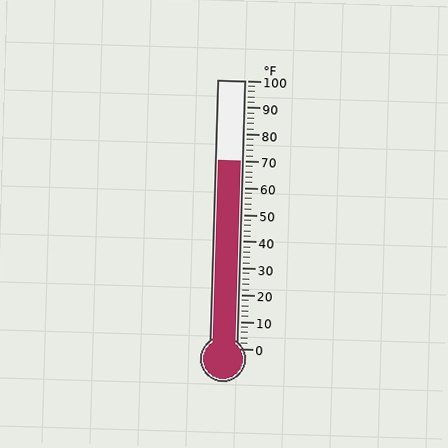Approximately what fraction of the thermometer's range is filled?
The thermometer is filled to approximately 70% of its range.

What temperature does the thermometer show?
The thermometer shows approximately 70°F.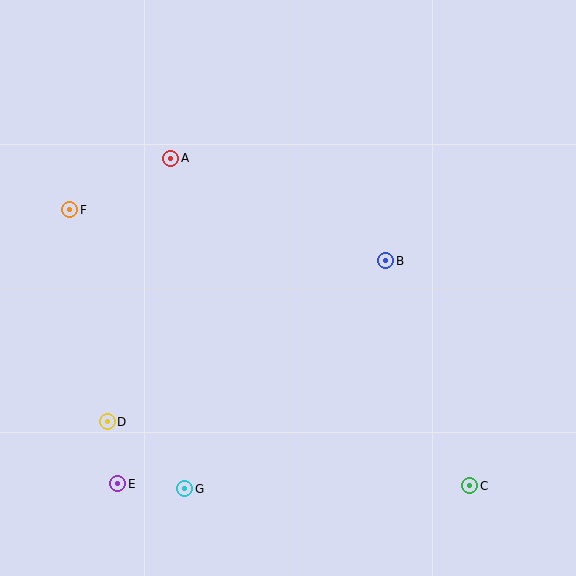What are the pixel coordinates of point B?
Point B is at (386, 261).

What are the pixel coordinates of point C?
Point C is at (470, 486).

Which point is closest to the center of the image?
Point B at (386, 261) is closest to the center.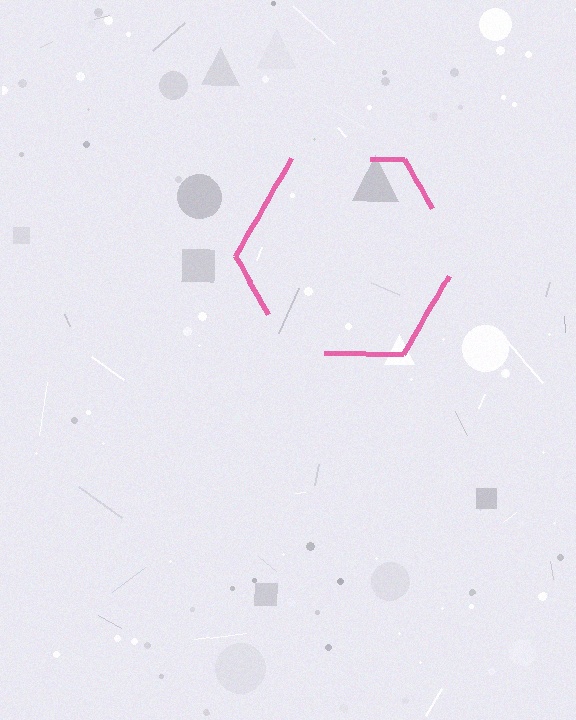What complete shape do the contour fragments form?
The contour fragments form a hexagon.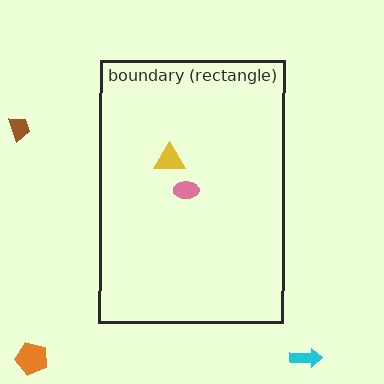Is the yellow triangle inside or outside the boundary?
Inside.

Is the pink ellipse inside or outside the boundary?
Inside.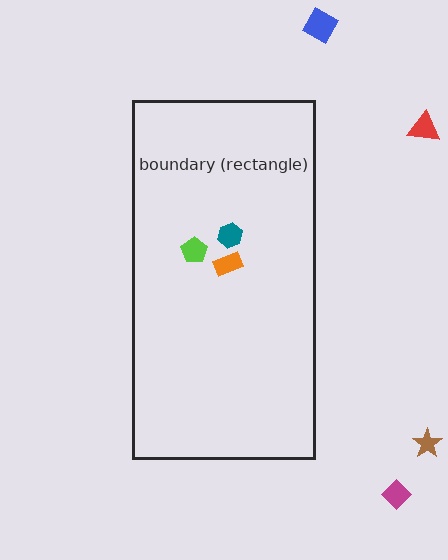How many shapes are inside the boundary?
3 inside, 4 outside.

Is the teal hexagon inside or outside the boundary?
Inside.